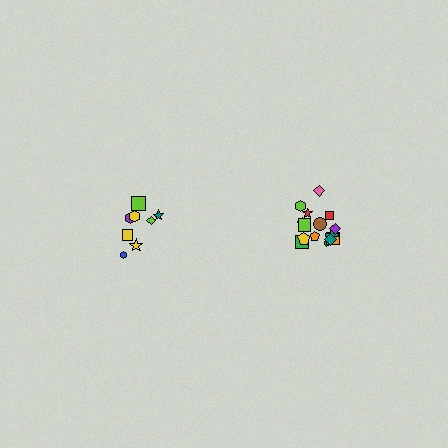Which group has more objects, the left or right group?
The right group.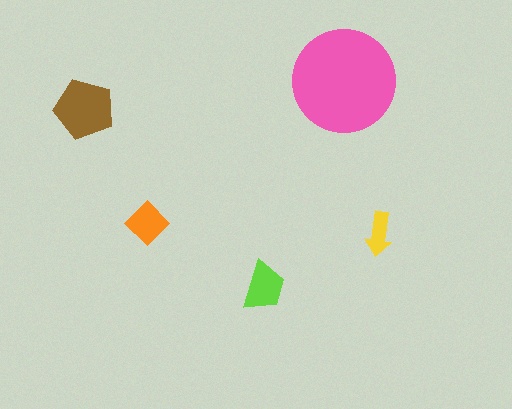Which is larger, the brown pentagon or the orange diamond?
The brown pentagon.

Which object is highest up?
The pink circle is topmost.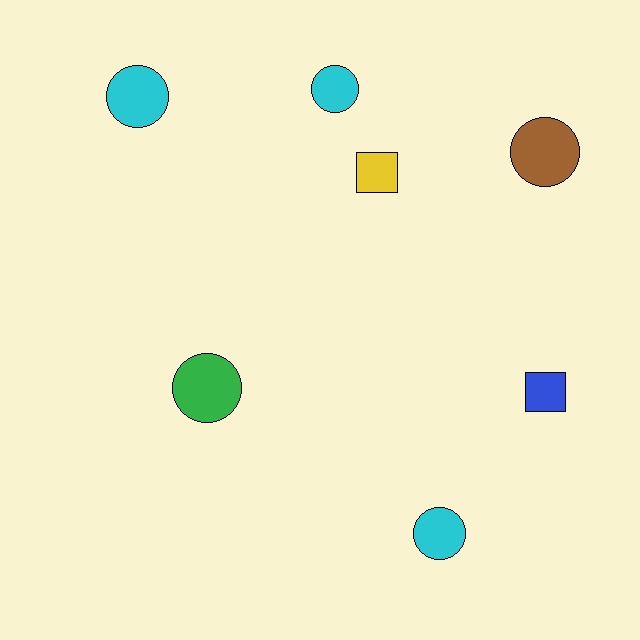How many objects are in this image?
There are 7 objects.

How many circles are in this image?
There are 5 circles.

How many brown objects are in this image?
There is 1 brown object.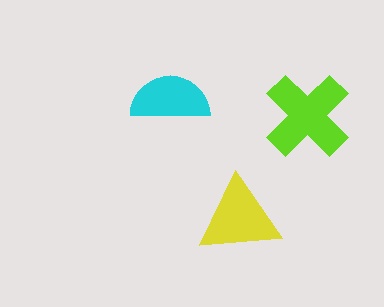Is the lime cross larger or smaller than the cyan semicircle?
Larger.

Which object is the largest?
The lime cross.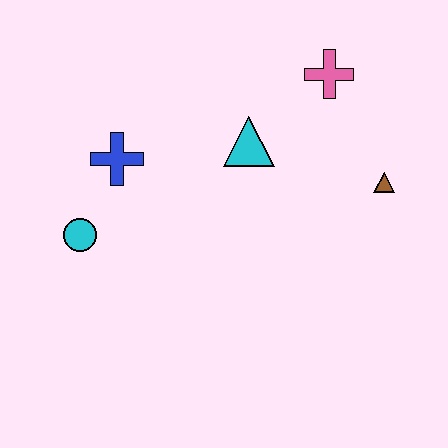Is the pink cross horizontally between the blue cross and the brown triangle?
Yes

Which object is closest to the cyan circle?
The blue cross is closest to the cyan circle.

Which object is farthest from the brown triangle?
The cyan circle is farthest from the brown triangle.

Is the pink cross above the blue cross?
Yes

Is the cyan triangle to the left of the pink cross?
Yes